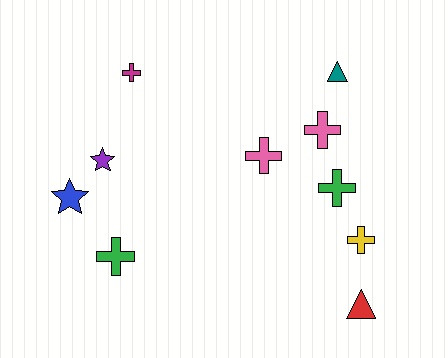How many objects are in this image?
There are 10 objects.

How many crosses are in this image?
There are 6 crosses.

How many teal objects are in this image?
There is 1 teal object.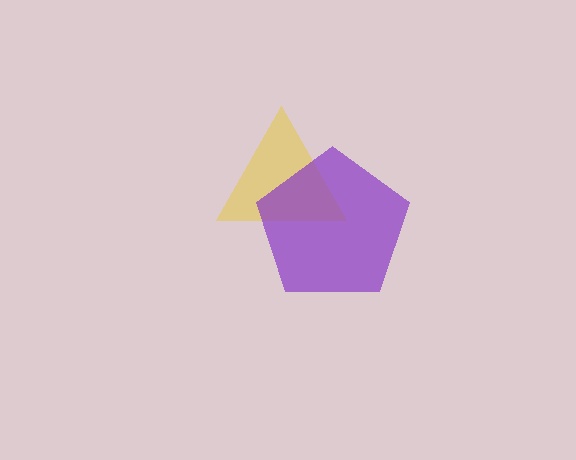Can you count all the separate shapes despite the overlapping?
Yes, there are 2 separate shapes.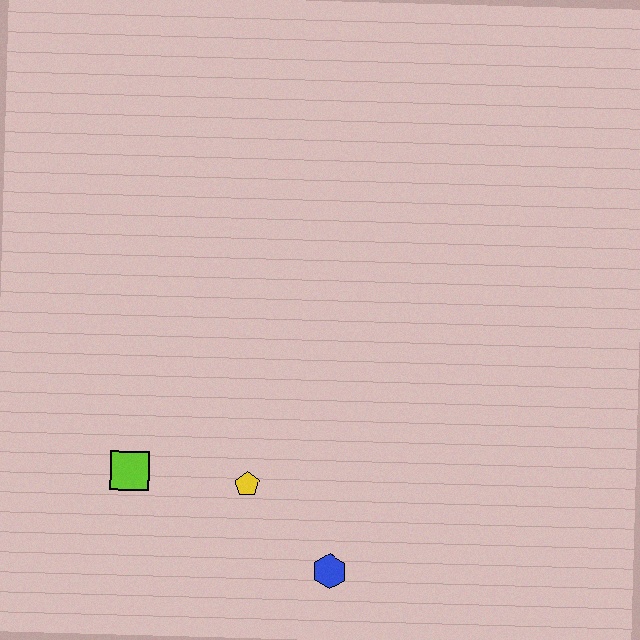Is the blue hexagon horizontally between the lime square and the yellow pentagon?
No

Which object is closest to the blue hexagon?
The yellow pentagon is closest to the blue hexagon.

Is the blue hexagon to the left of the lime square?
No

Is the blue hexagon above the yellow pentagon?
No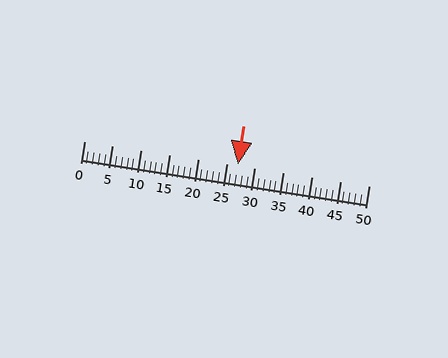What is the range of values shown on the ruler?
The ruler shows values from 0 to 50.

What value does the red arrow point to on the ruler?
The red arrow points to approximately 27.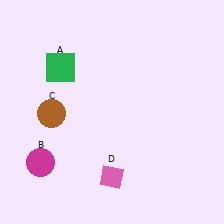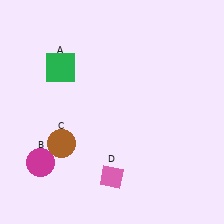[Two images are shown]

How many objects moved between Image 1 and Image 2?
1 object moved between the two images.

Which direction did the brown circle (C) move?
The brown circle (C) moved down.